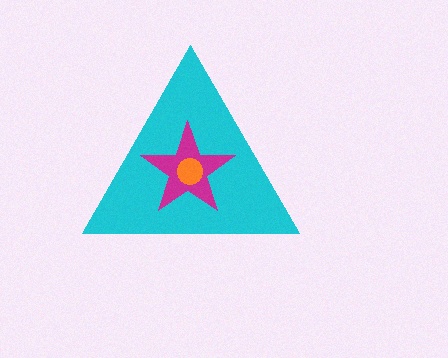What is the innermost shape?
The orange circle.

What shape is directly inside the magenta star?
The orange circle.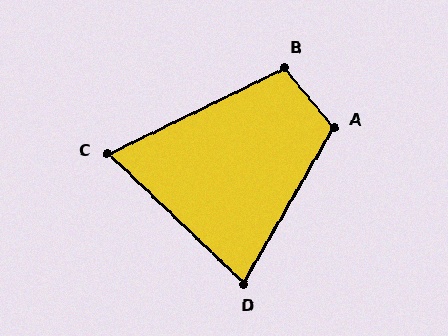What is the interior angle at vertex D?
Approximately 77 degrees (acute).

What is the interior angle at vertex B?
Approximately 103 degrees (obtuse).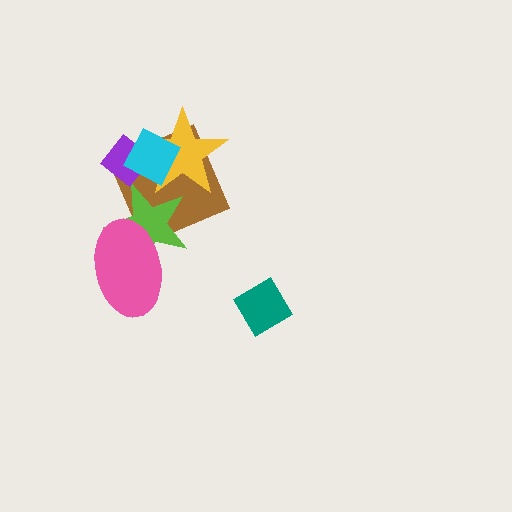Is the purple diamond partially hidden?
Yes, it is partially covered by another shape.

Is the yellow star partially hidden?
Yes, it is partially covered by another shape.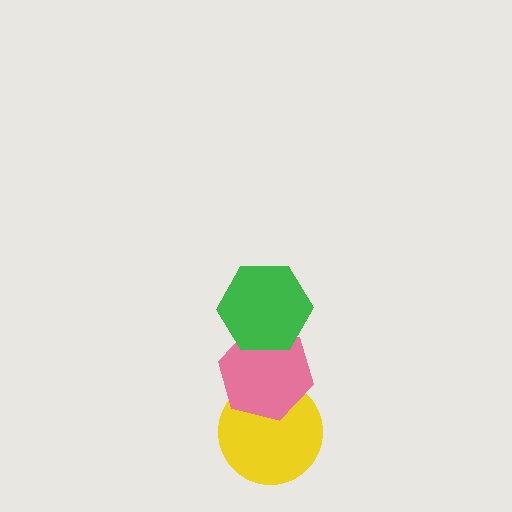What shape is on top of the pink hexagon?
The green hexagon is on top of the pink hexagon.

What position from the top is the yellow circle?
The yellow circle is 3rd from the top.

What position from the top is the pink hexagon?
The pink hexagon is 2nd from the top.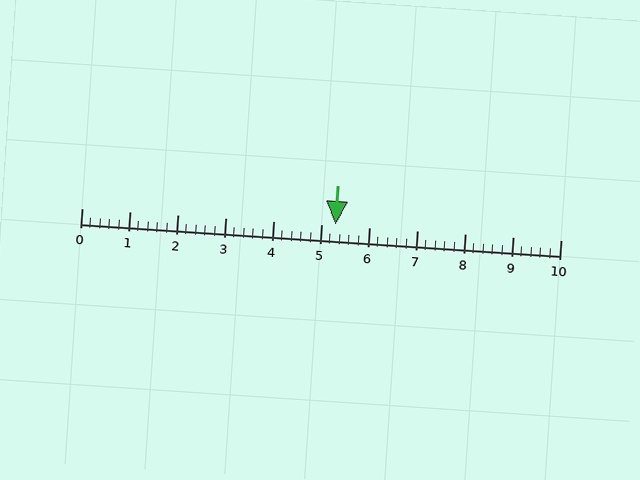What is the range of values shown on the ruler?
The ruler shows values from 0 to 10.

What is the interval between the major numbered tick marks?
The major tick marks are spaced 1 units apart.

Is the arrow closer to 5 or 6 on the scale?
The arrow is closer to 5.